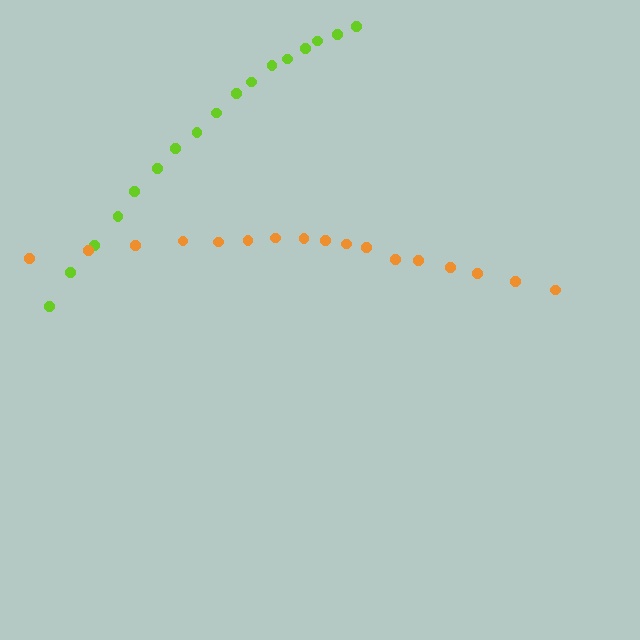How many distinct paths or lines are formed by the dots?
There are 2 distinct paths.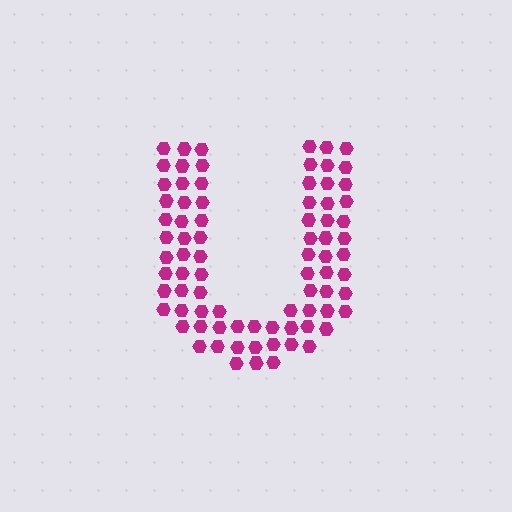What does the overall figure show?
The overall figure shows the letter U.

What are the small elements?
The small elements are hexagons.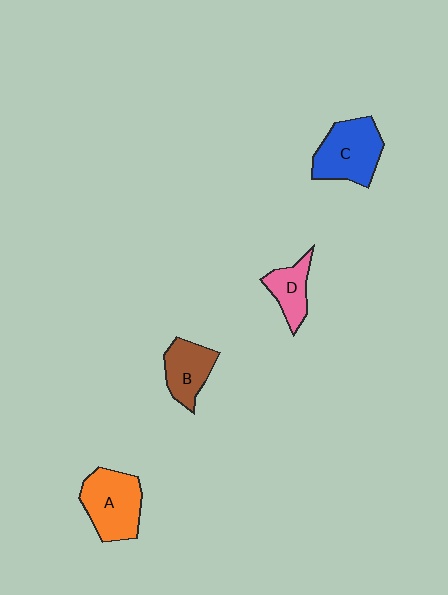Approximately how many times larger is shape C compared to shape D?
Approximately 1.7 times.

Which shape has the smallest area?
Shape D (pink).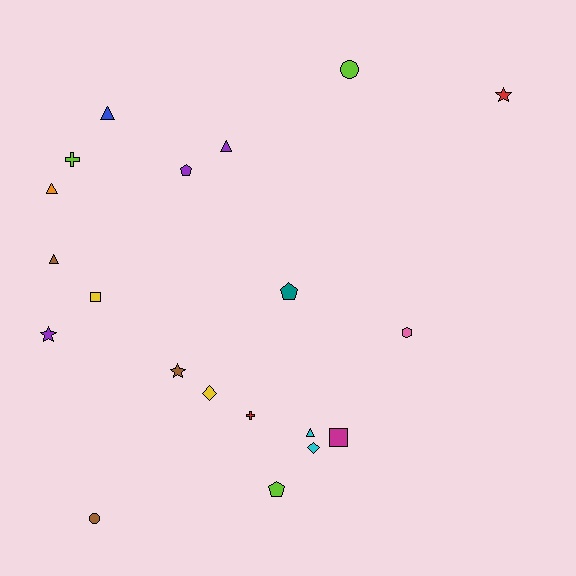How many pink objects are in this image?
There is 1 pink object.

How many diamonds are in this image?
There are 2 diamonds.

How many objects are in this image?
There are 20 objects.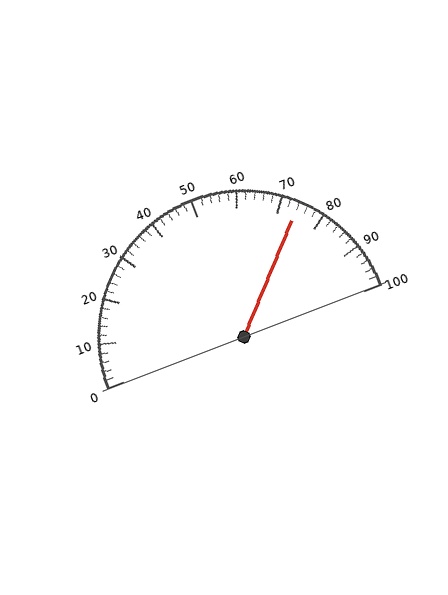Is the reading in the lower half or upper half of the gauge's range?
The reading is in the upper half of the range (0 to 100).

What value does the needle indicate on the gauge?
The needle indicates approximately 74.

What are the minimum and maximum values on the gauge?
The gauge ranges from 0 to 100.